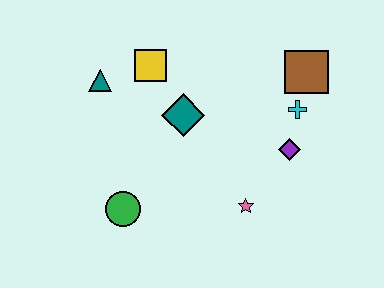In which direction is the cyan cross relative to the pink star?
The cyan cross is above the pink star.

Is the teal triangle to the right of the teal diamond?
No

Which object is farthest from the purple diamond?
The teal triangle is farthest from the purple diamond.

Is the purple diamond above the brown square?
No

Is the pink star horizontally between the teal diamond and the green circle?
No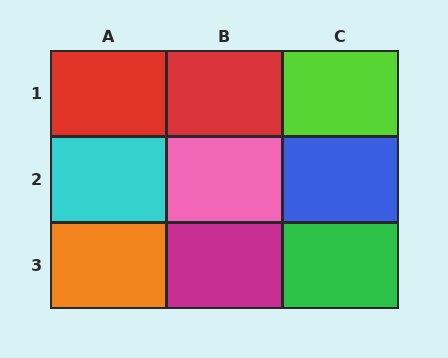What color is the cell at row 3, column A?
Orange.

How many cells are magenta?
1 cell is magenta.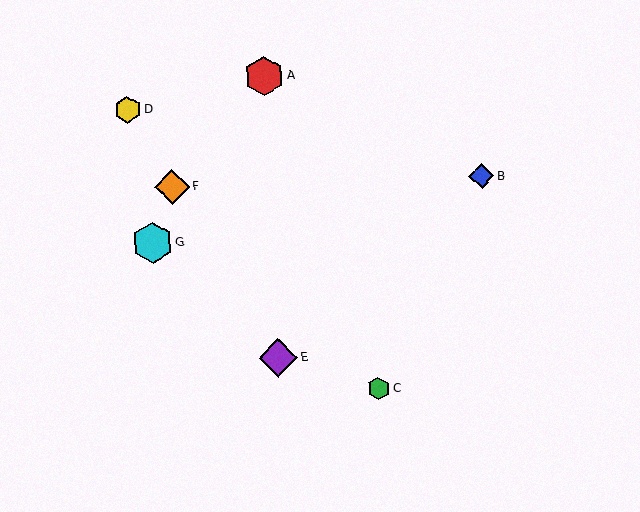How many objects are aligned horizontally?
2 objects (B, F) are aligned horizontally.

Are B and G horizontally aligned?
No, B is at y≈176 and G is at y≈243.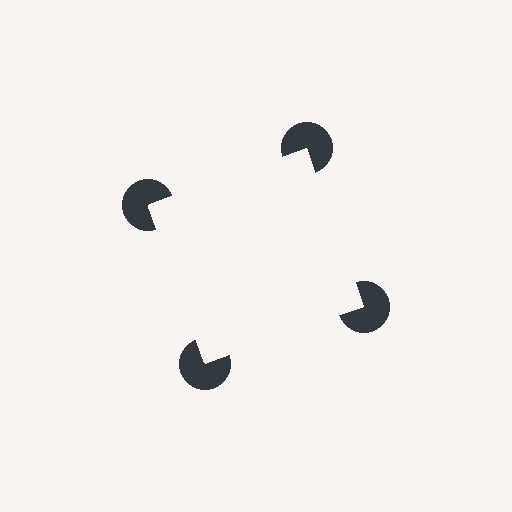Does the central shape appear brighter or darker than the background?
It typically appears slightly brighter than the background, even though no actual brightness change is drawn.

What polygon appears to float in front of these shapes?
An illusory square — its edges are inferred from the aligned wedge cuts in the pac-man discs, not physically drawn.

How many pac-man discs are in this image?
There are 4 — one at each vertex of the illusory square.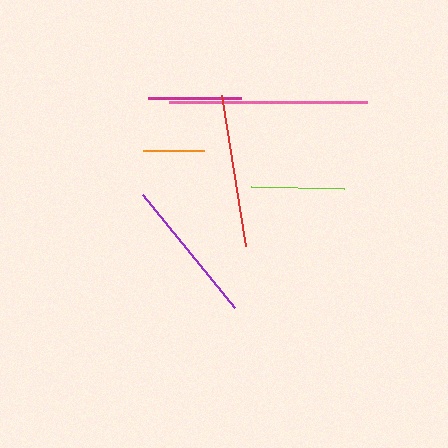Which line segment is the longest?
The pink line is the longest at approximately 199 pixels.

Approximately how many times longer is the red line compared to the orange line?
The red line is approximately 2.5 times the length of the orange line.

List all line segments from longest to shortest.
From longest to shortest: pink, red, purple, lime, magenta, orange.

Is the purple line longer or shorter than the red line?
The red line is longer than the purple line.